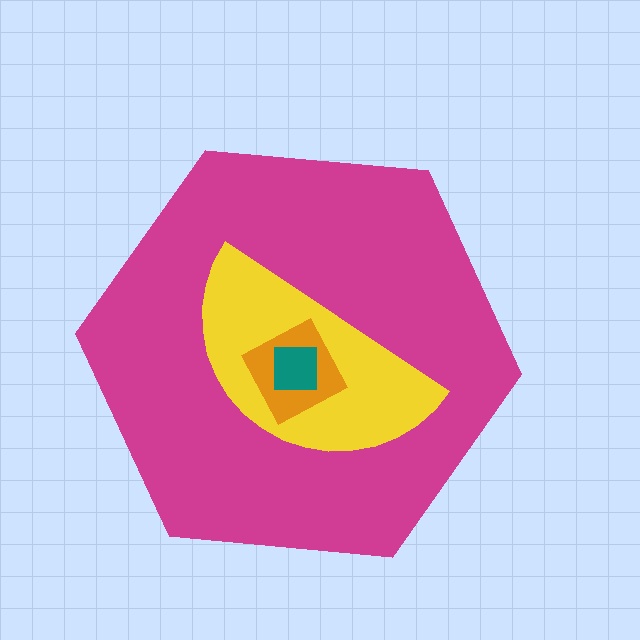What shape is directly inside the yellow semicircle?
The orange diamond.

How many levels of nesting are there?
4.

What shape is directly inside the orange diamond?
The teal square.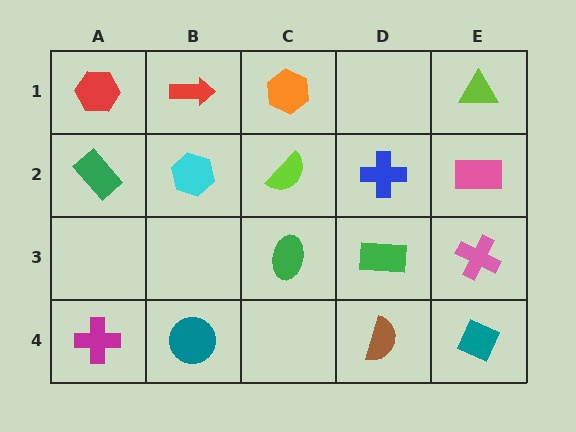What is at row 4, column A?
A magenta cross.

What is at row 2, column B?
A cyan hexagon.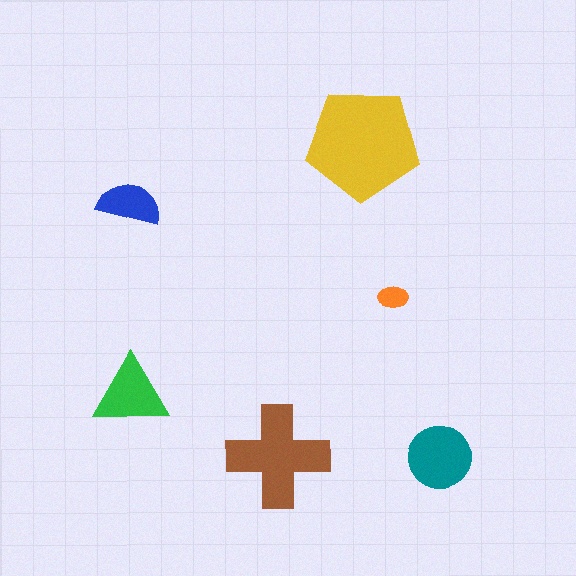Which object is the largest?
The yellow pentagon.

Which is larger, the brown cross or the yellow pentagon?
The yellow pentagon.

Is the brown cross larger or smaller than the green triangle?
Larger.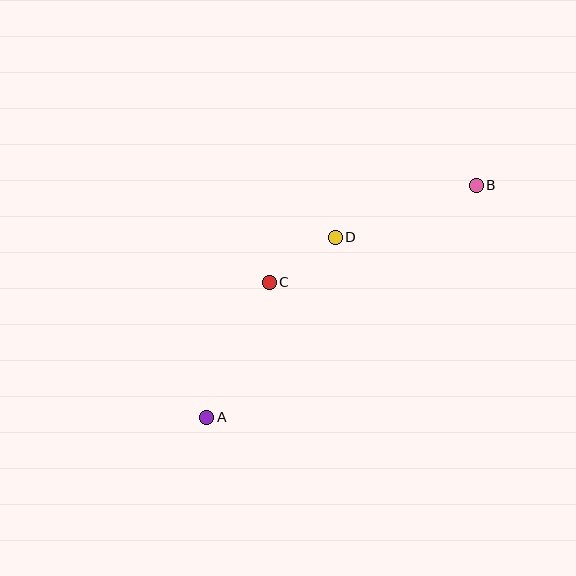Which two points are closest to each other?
Points C and D are closest to each other.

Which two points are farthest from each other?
Points A and B are farthest from each other.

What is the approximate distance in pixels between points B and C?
The distance between B and C is approximately 228 pixels.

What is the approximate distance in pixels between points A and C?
The distance between A and C is approximately 149 pixels.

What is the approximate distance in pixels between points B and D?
The distance between B and D is approximately 150 pixels.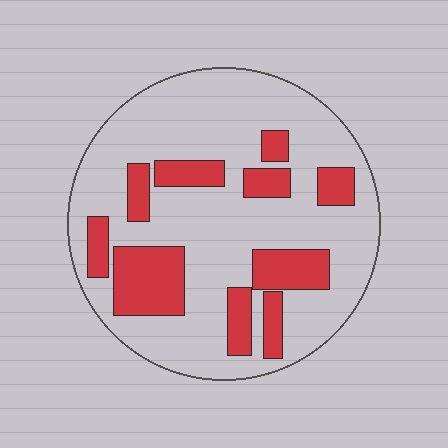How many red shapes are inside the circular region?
10.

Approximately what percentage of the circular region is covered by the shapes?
Approximately 25%.